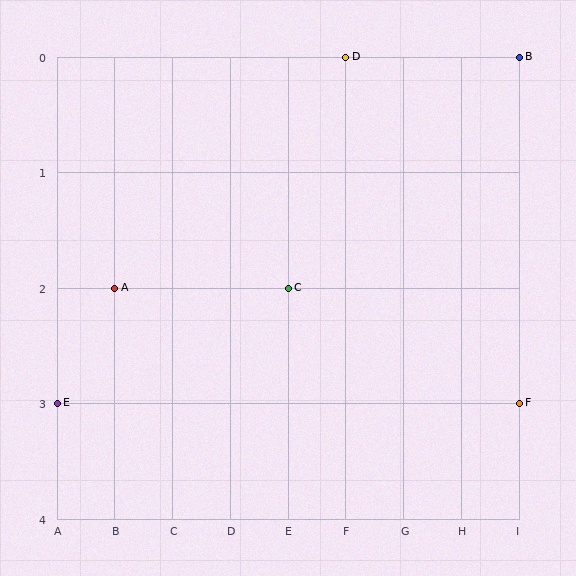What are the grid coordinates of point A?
Point A is at grid coordinates (B, 2).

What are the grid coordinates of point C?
Point C is at grid coordinates (E, 2).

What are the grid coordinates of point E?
Point E is at grid coordinates (A, 3).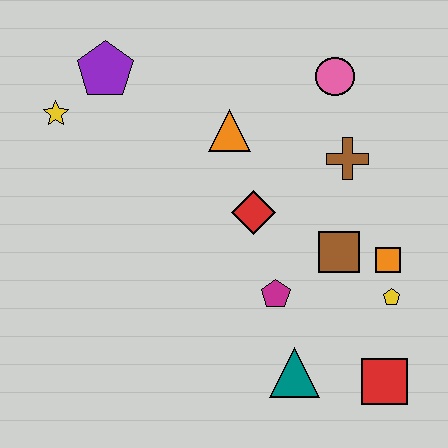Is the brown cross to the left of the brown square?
No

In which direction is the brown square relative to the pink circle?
The brown square is below the pink circle.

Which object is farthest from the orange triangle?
The red square is farthest from the orange triangle.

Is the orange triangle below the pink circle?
Yes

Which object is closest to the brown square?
The orange square is closest to the brown square.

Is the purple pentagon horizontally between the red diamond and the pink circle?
No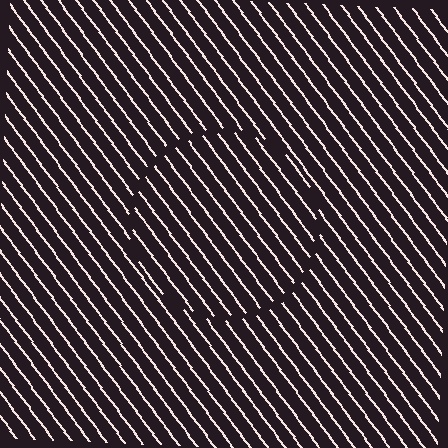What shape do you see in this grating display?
An illusory circle. The interior of the shape contains the same grating, shifted by half a period — the contour is defined by the phase discontinuity where line-ends from the inner and outer gratings abut.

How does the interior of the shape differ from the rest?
The interior of the shape contains the same grating, shifted by half a period — the contour is defined by the phase discontinuity where line-ends from the inner and outer gratings abut.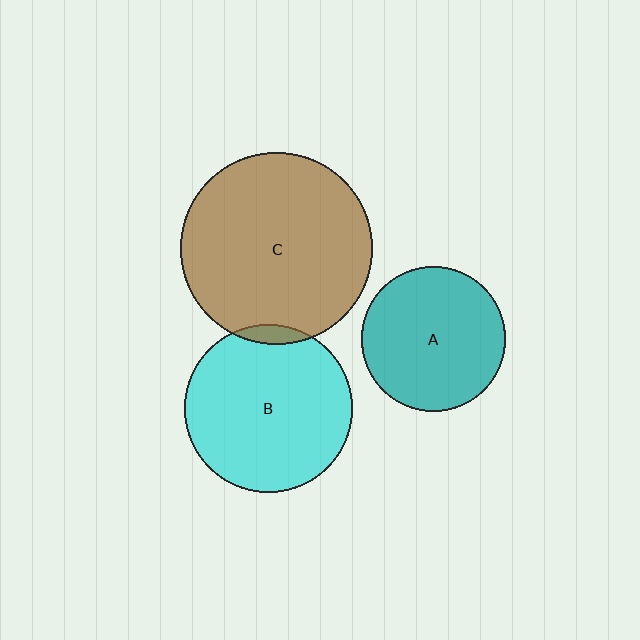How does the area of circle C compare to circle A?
Approximately 1.8 times.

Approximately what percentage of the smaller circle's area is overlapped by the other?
Approximately 5%.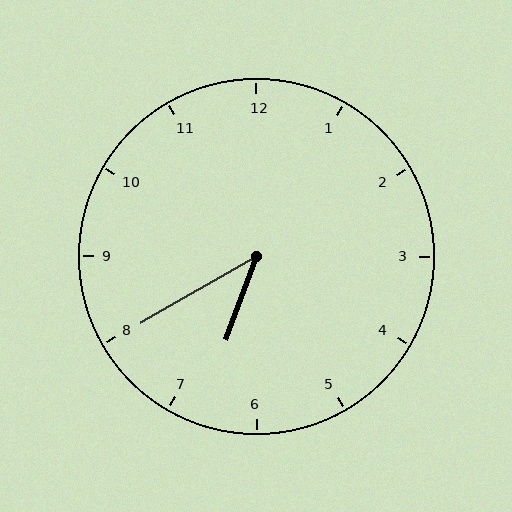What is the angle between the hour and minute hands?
Approximately 40 degrees.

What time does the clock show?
6:40.